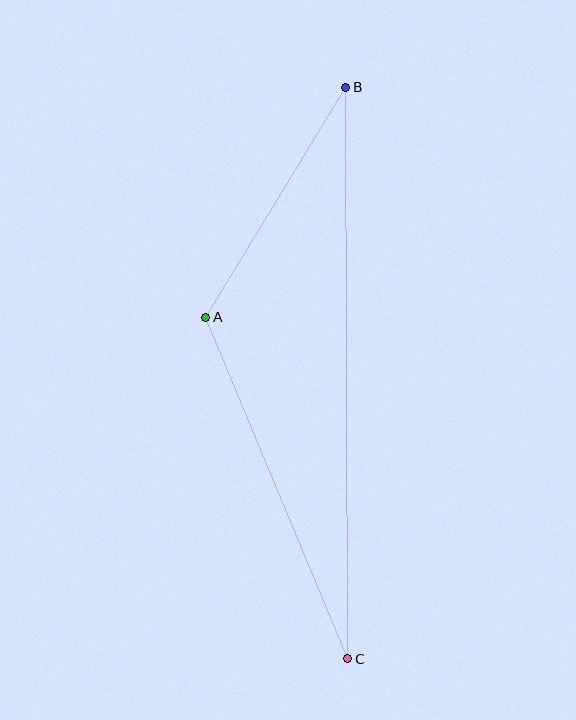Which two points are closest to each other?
Points A and B are closest to each other.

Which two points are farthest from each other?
Points B and C are farthest from each other.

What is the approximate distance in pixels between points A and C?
The distance between A and C is approximately 370 pixels.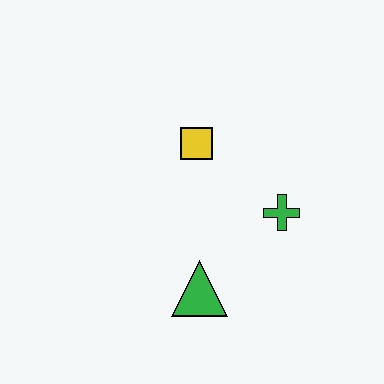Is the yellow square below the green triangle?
No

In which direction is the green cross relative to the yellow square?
The green cross is to the right of the yellow square.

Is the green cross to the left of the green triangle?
No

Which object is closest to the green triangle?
The green cross is closest to the green triangle.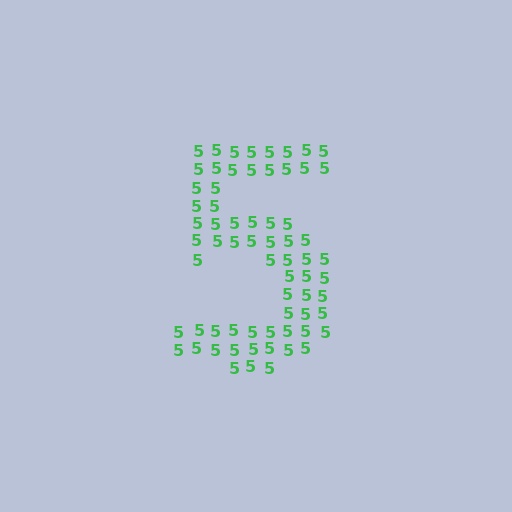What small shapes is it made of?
It is made of small digit 5's.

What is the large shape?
The large shape is the digit 5.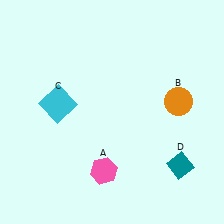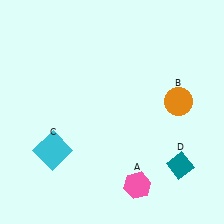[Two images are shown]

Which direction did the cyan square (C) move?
The cyan square (C) moved down.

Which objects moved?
The objects that moved are: the pink hexagon (A), the cyan square (C).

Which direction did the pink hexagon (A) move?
The pink hexagon (A) moved right.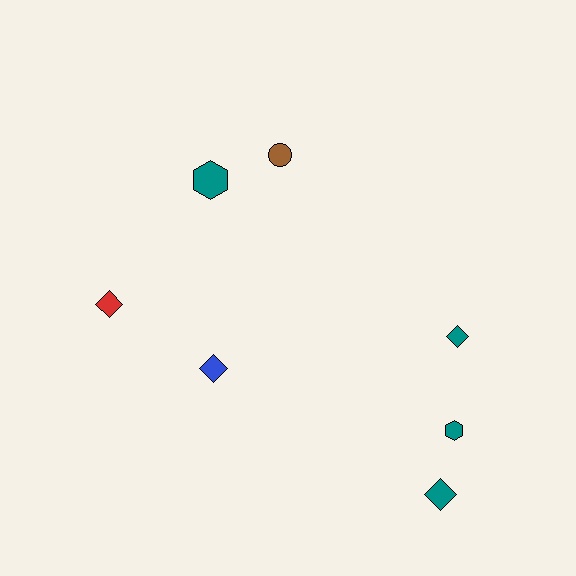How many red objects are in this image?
There is 1 red object.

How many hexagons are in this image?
There are 2 hexagons.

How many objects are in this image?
There are 7 objects.